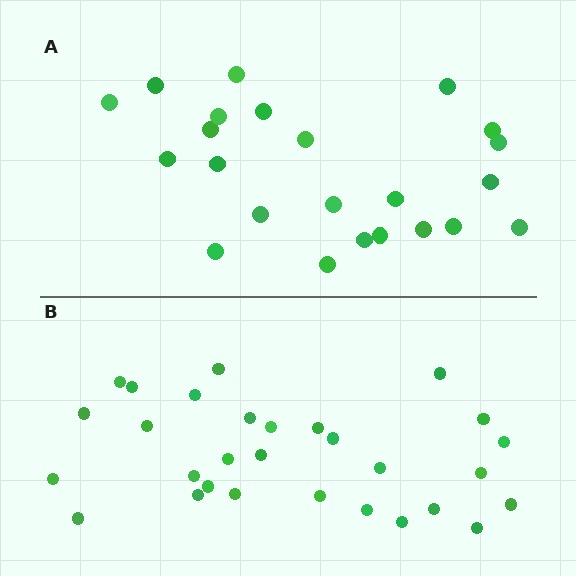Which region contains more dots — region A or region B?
Region B (the bottom region) has more dots.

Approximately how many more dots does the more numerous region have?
Region B has about 6 more dots than region A.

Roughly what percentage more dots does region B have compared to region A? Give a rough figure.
About 25% more.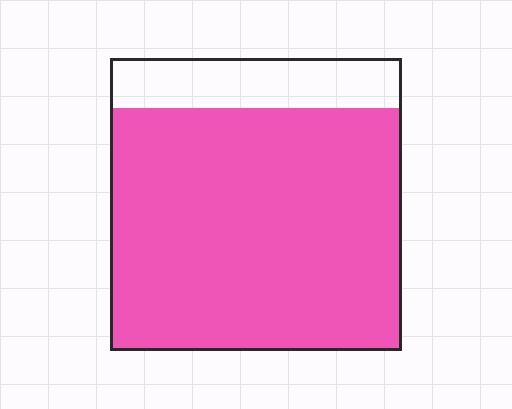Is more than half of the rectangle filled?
Yes.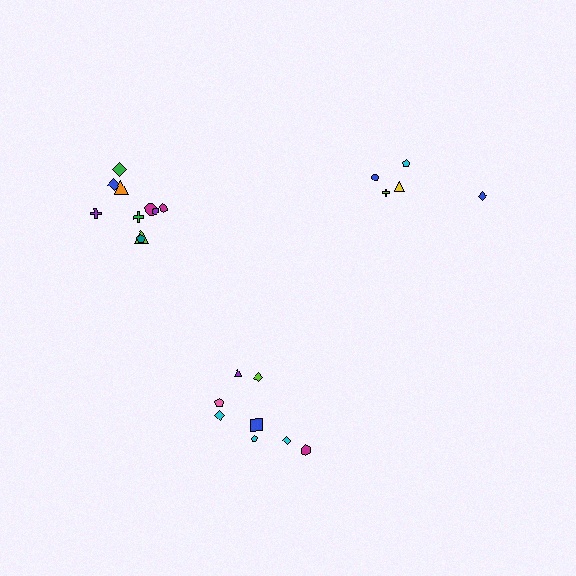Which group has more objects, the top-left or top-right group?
The top-left group.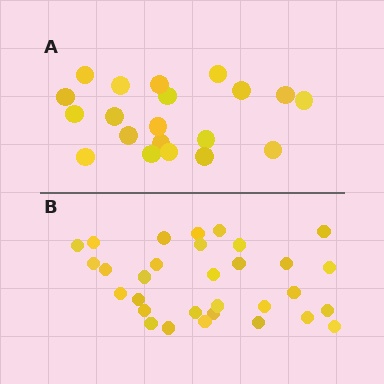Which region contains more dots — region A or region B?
Region B (the bottom region) has more dots.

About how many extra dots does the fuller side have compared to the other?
Region B has roughly 12 or so more dots than region A.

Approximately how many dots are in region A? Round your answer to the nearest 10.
About 20 dots.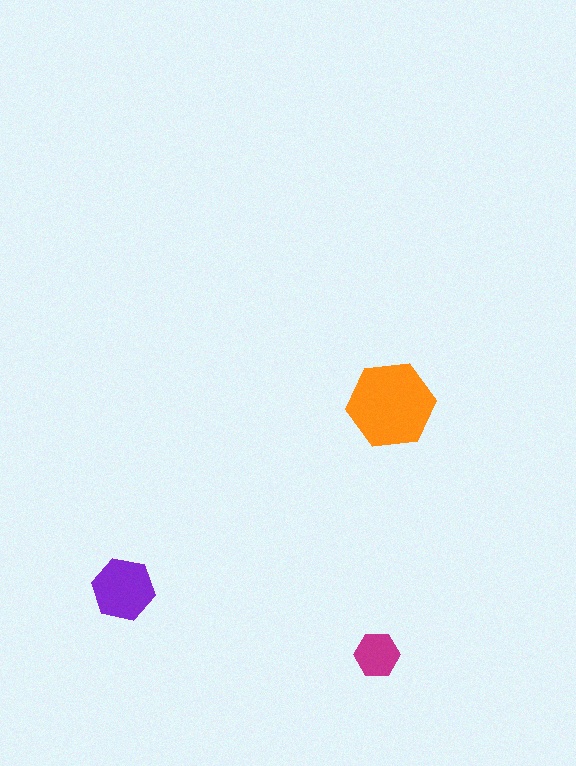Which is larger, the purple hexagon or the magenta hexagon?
The purple one.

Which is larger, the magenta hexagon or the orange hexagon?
The orange one.